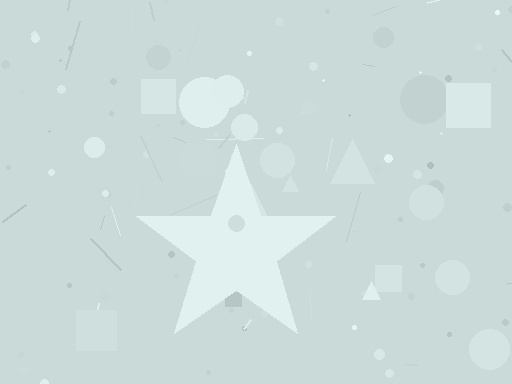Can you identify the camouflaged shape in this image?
The camouflaged shape is a star.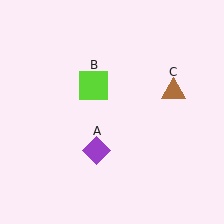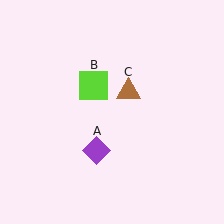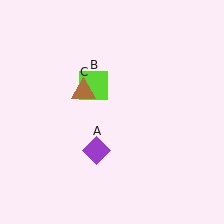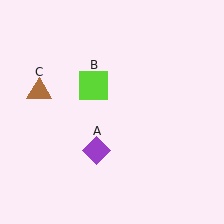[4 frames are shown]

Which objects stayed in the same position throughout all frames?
Purple diamond (object A) and lime square (object B) remained stationary.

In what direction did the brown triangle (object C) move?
The brown triangle (object C) moved left.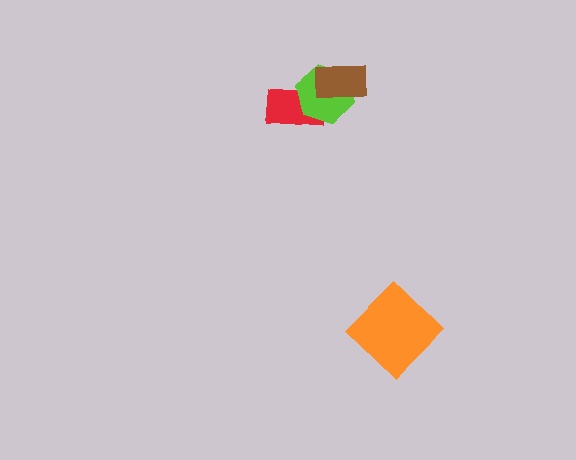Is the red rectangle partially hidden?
Yes, it is partially covered by another shape.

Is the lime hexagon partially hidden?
Yes, it is partially covered by another shape.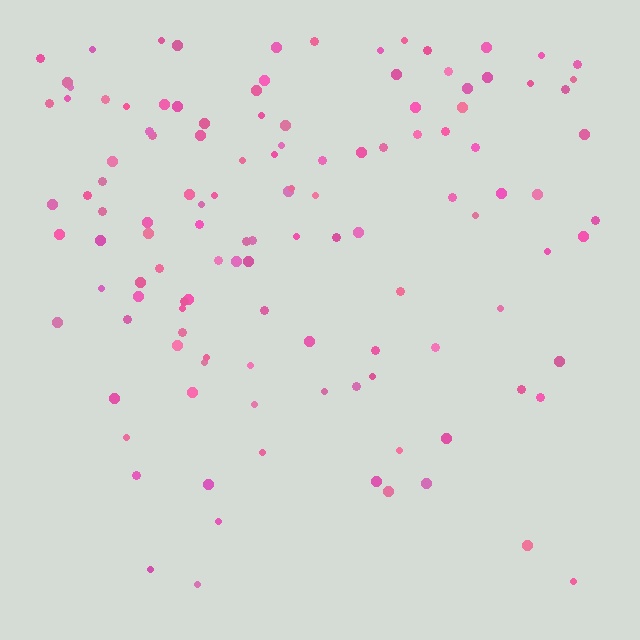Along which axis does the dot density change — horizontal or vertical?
Vertical.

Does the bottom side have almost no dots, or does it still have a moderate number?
Still a moderate number, just noticeably fewer than the top.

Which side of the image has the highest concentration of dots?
The top.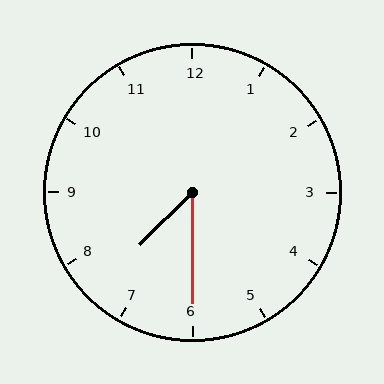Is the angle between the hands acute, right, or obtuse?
It is acute.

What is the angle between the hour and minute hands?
Approximately 45 degrees.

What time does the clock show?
7:30.